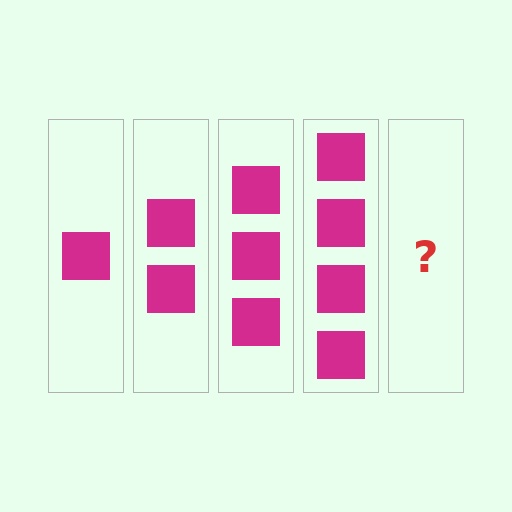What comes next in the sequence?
The next element should be 5 squares.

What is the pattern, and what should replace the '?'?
The pattern is that each step adds one more square. The '?' should be 5 squares.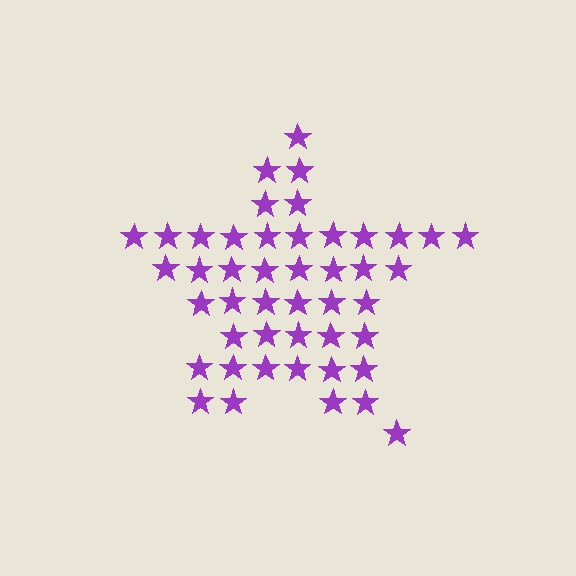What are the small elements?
The small elements are stars.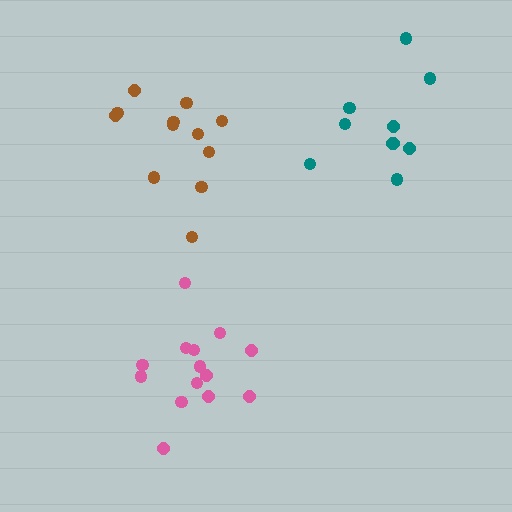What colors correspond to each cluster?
The clusters are colored: teal, brown, pink.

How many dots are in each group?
Group 1: 10 dots, Group 2: 12 dots, Group 3: 14 dots (36 total).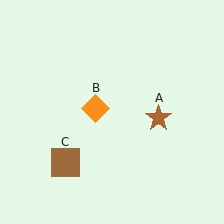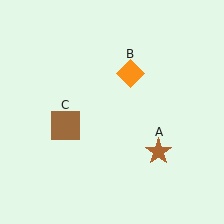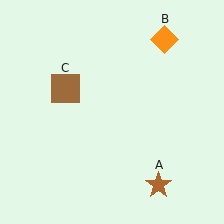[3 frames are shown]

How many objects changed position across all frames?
3 objects changed position: brown star (object A), orange diamond (object B), brown square (object C).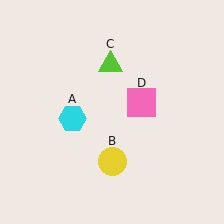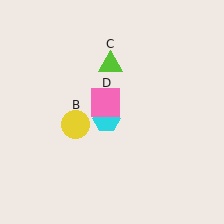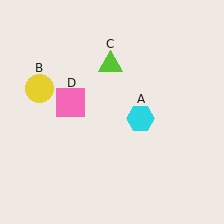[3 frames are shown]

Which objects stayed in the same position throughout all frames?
Lime triangle (object C) remained stationary.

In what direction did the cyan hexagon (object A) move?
The cyan hexagon (object A) moved right.